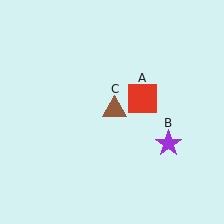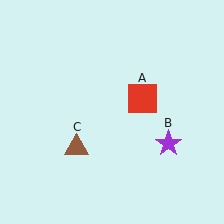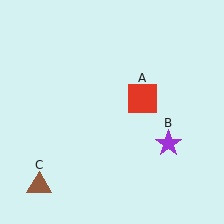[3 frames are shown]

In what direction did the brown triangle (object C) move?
The brown triangle (object C) moved down and to the left.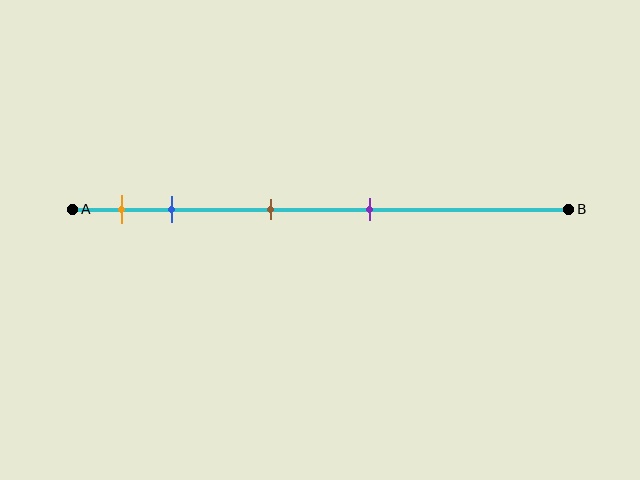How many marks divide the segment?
There are 4 marks dividing the segment.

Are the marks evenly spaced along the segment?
No, the marks are not evenly spaced.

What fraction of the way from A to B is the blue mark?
The blue mark is approximately 20% (0.2) of the way from A to B.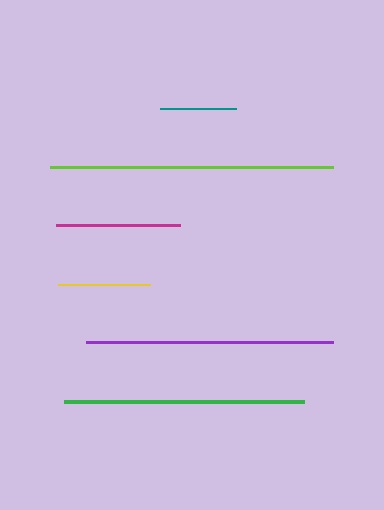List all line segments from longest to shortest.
From longest to shortest: lime, purple, green, magenta, yellow, teal.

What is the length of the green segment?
The green segment is approximately 240 pixels long.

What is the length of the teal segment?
The teal segment is approximately 76 pixels long.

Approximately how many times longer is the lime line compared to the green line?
The lime line is approximately 1.2 times the length of the green line.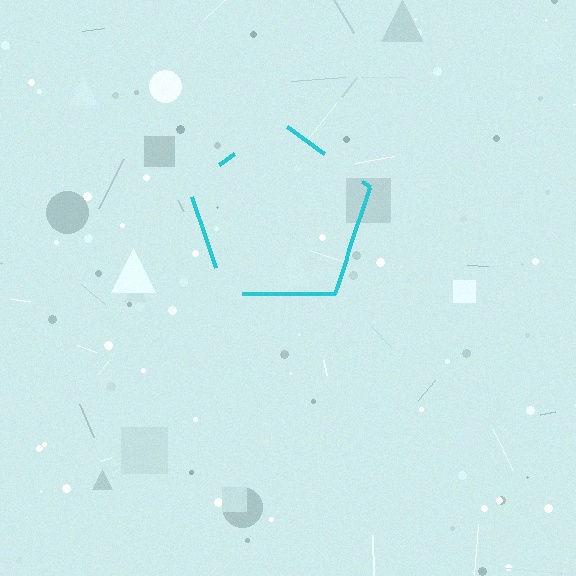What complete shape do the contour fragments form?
The contour fragments form a pentagon.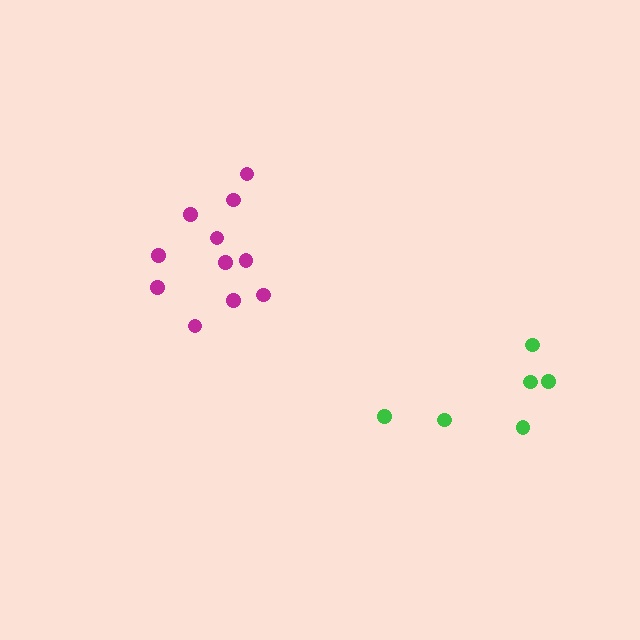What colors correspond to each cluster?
The clusters are colored: magenta, green.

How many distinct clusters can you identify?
There are 2 distinct clusters.